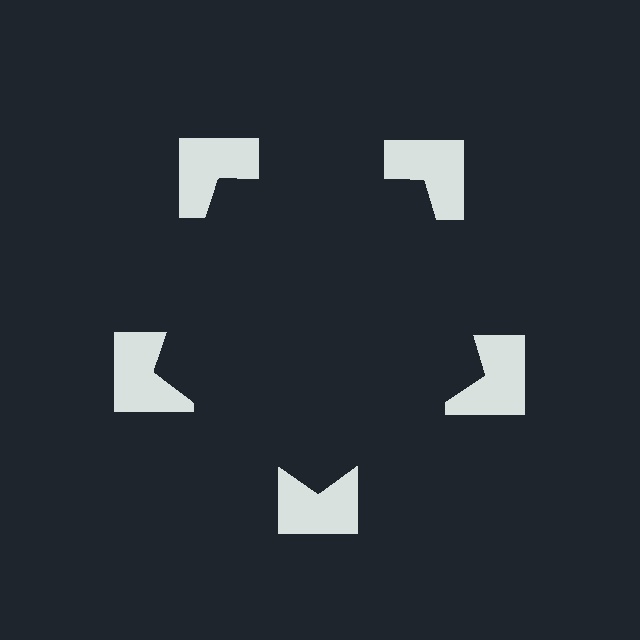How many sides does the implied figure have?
5 sides.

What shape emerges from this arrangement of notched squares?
An illusory pentagon — its edges are inferred from the aligned wedge cuts in the notched squares, not physically drawn.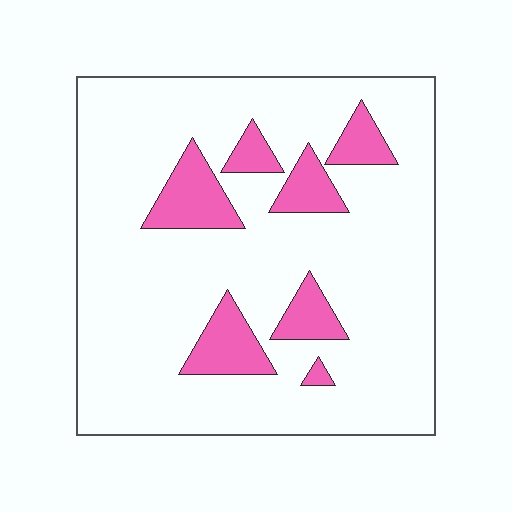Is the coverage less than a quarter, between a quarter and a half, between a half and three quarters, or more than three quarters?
Less than a quarter.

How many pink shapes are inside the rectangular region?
7.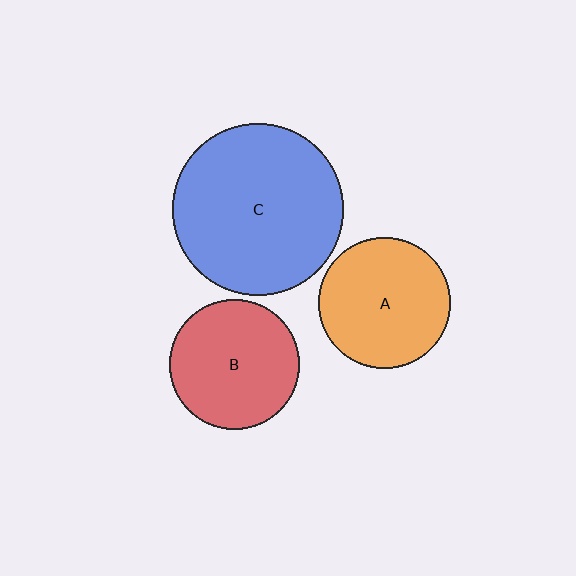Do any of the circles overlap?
No, none of the circles overlap.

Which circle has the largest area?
Circle C (blue).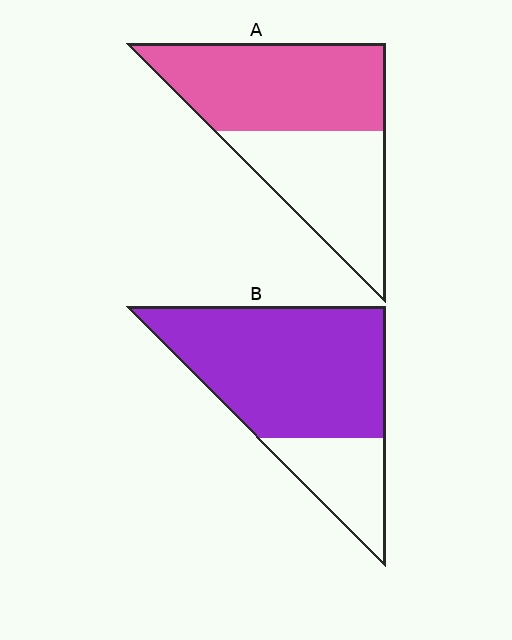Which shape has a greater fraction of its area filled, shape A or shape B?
Shape B.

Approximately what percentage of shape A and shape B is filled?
A is approximately 55% and B is approximately 75%.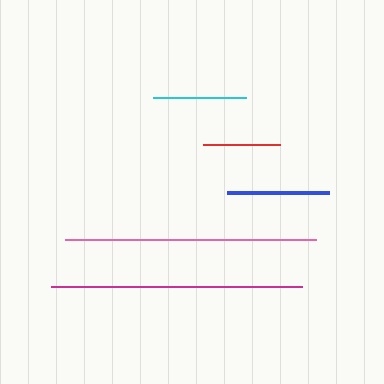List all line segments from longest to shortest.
From longest to shortest: pink, magenta, blue, cyan, red.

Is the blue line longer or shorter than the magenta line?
The magenta line is longer than the blue line.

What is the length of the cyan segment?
The cyan segment is approximately 93 pixels long.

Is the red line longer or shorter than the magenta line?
The magenta line is longer than the red line.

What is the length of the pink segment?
The pink segment is approximately 252 pixels long.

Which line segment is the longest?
The pink line is the longest at approximately 252 pixels.